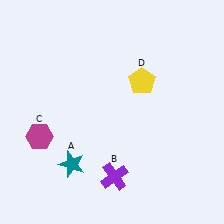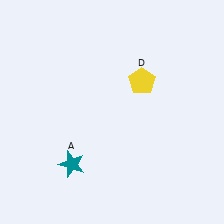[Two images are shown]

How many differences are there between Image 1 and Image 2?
There are 2 differences between the two images.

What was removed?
The purple cross (B), the magenta hexagon (C) were removed in Image 2.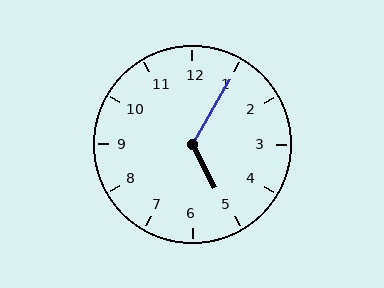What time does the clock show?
5:05.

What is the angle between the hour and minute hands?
Approximately 122 degrees.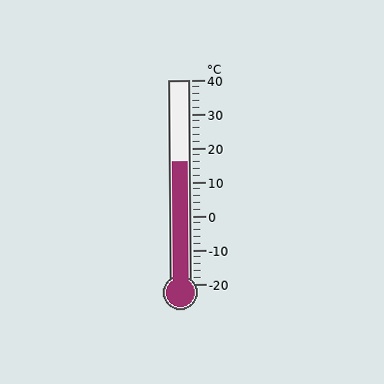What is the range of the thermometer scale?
The thermometer scale ranges from -20°C to 40°C.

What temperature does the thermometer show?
The thermometer shows approximately 16°C.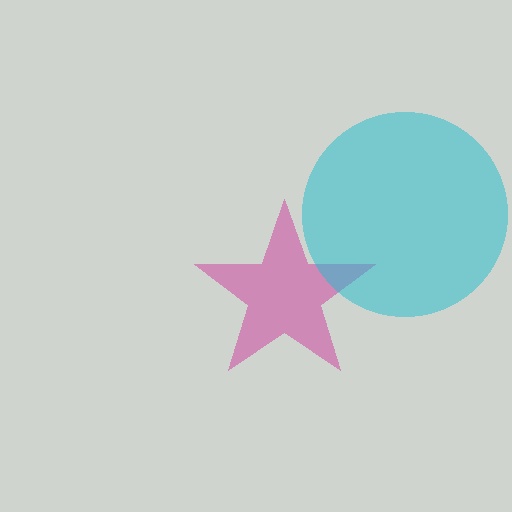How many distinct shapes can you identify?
There are 2 distinct shapes: a magenta star, a cyan circle.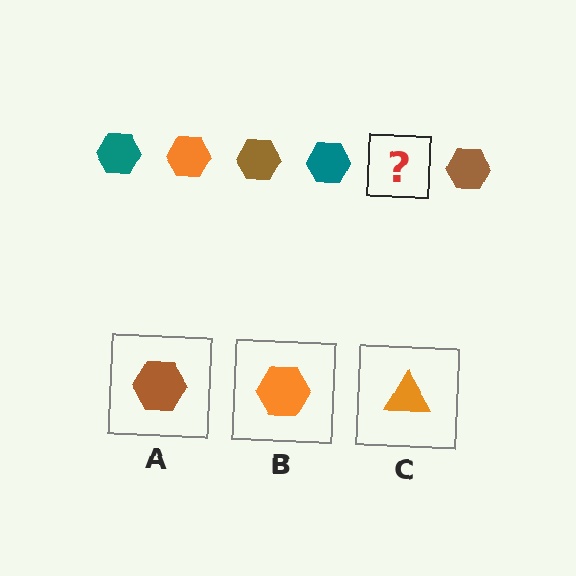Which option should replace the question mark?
Option B.